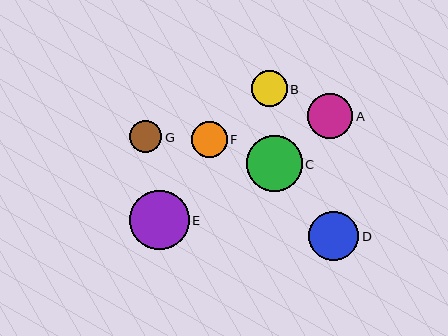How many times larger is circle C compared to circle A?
Circle C is approximately 1.2 times the size of circle A.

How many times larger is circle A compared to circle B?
Circle A is approximately 1.3 times the size of circle B.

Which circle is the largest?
Circle E is the largest with a size of approximately 59 pixels.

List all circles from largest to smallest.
From largest to smallest: E, C, D, A, B, F, G.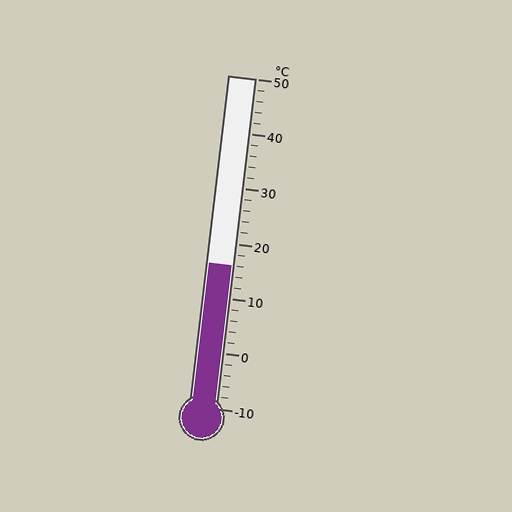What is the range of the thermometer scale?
The thermometer scale ranges from -10°C to 50°C.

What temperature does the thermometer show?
The thermometer shows approximately 16°C.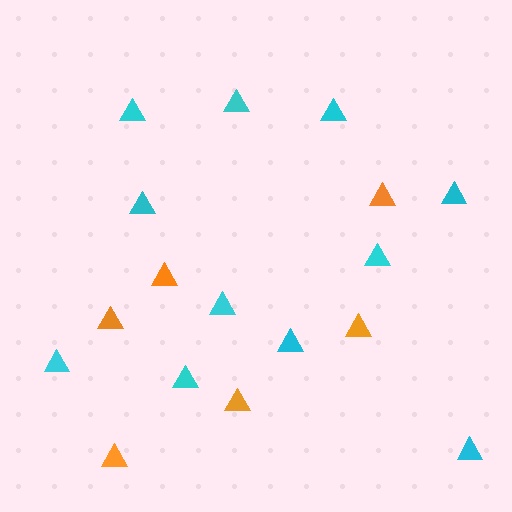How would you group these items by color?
There are 2 groups: one group of cyan triangles (11) and one group of orange triangles (6).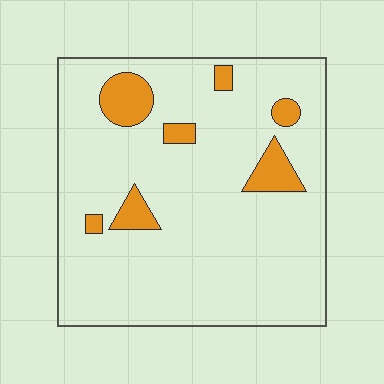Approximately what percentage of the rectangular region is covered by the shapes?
Approximately 10%.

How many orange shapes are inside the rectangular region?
7.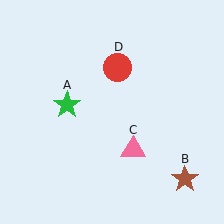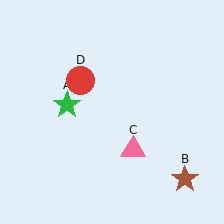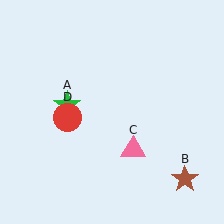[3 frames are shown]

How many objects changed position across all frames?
1 object changed position: red circle (object D).